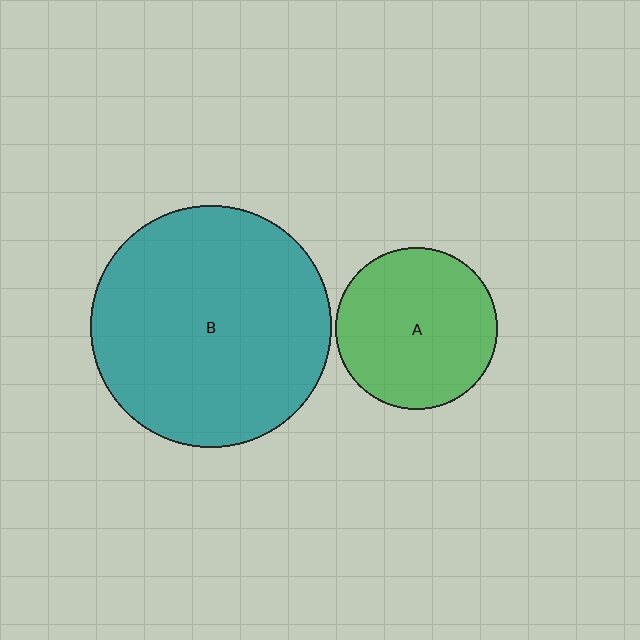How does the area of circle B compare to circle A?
Approximately 2.2 times.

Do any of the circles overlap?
No, none of the circles overlap.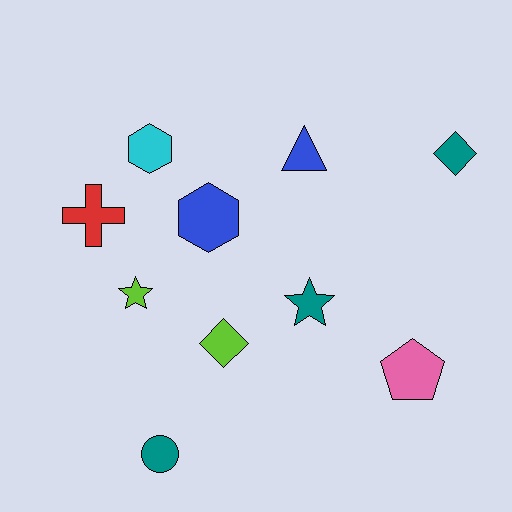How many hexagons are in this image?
There are 2 hexagons.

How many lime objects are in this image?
There are 2 lime objects.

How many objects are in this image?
There are 10 objects.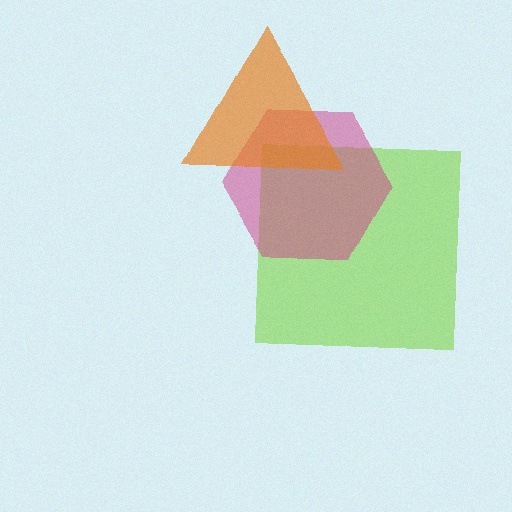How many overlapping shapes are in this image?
There are 3 overlapping shapes in the image.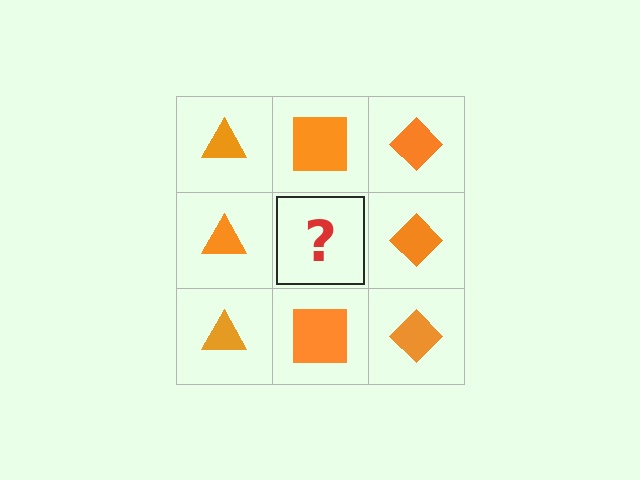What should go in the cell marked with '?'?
The missing cell should contain an orange square.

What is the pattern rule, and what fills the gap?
The rule is that each column has a consistent shape. The gap should be filled with an orange square.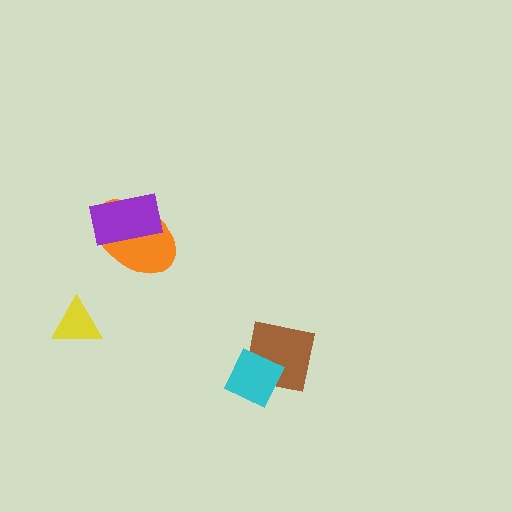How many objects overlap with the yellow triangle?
0 objects overlap with the yellow triangle.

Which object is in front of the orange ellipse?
The purple rectangle is in front of the orange ellipse.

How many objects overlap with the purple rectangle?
1 object overlaps with the purple rectangle.